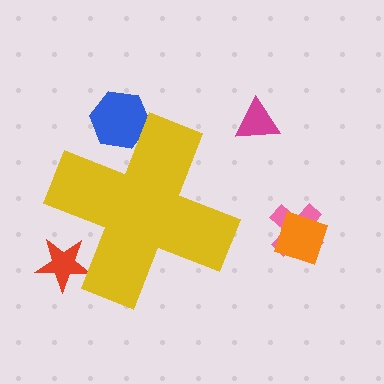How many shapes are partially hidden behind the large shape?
2 shapes are partially hidden.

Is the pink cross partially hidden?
No, the pink cross is fully visible.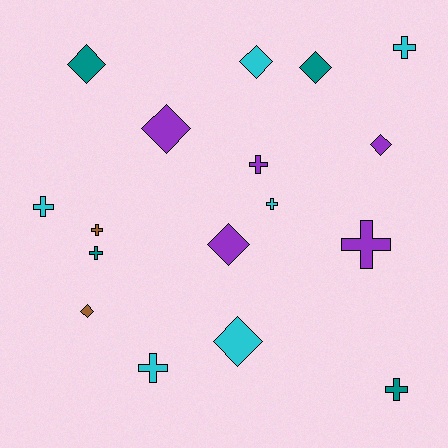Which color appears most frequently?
Cyan, with 6 objects.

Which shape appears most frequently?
Cross, with 9 objects.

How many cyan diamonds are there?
There are 2 cyan diamonds.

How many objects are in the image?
There are 17 objects.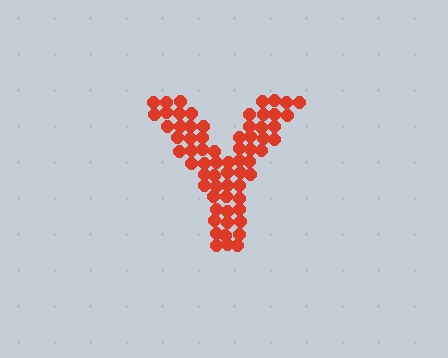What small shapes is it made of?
It is made of small circles.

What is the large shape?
The large shape is the letter Y.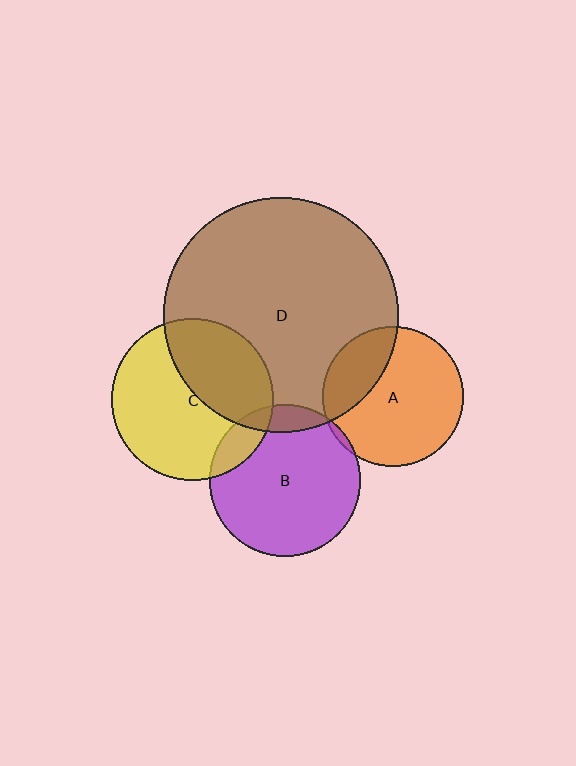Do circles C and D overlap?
Yes.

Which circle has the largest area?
Circle D (brown).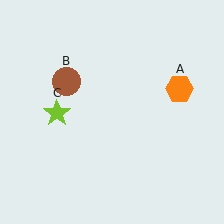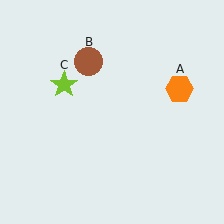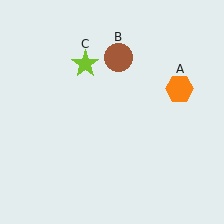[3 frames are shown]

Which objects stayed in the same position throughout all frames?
Orange hexagon (object A) remained stationary.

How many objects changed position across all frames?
2 objects changed position: brown circle (object B), lime star (object C).